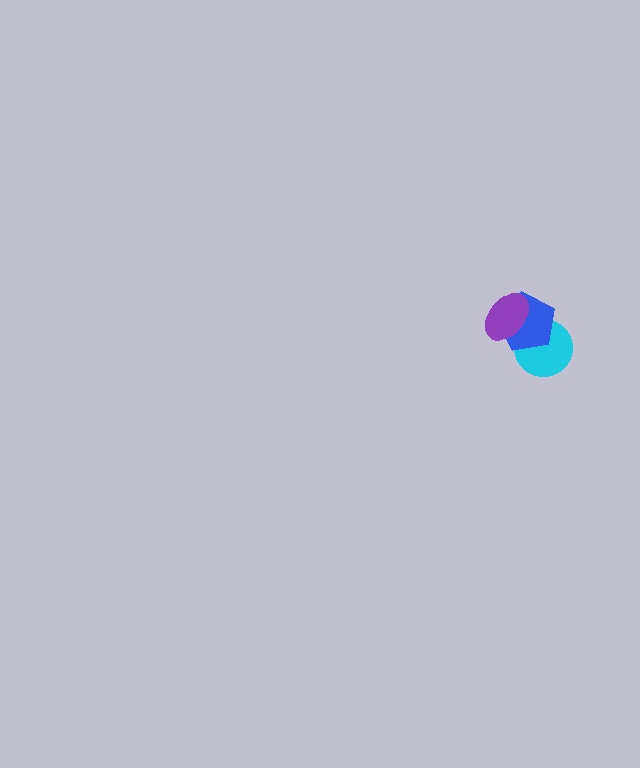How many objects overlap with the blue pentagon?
2 objects overlap with the blue pentagon.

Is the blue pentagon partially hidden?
Yes, it is partially covered by another shape.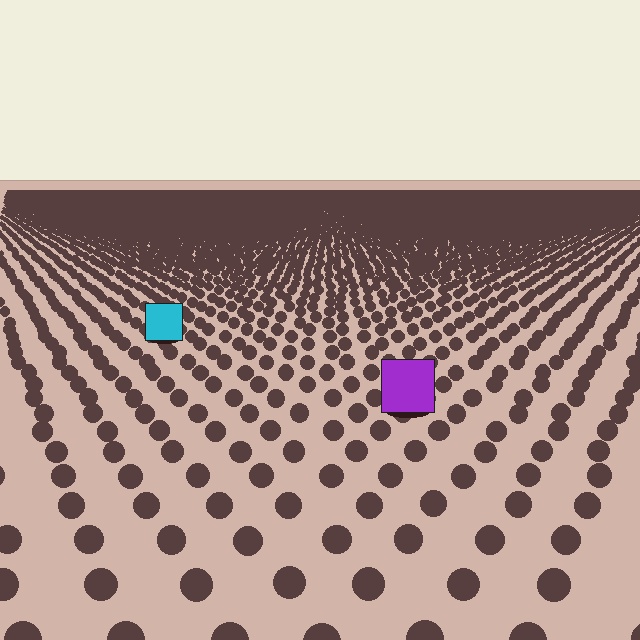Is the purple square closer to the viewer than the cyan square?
Yes. The purple square is closer — you can tell from the texture gradient: the ground texture is coarser near it.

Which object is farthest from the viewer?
The cyan square is farthest from the viewer. It appears smaller and the ground texture around it is denser.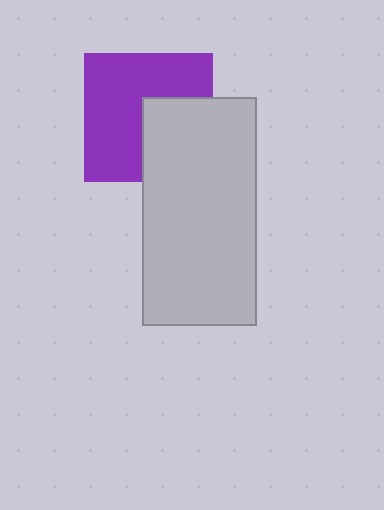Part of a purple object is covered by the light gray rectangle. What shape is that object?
It is a square.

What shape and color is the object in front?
The object in front is a light gray rectangle.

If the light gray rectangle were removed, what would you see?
You would see the complete purple square.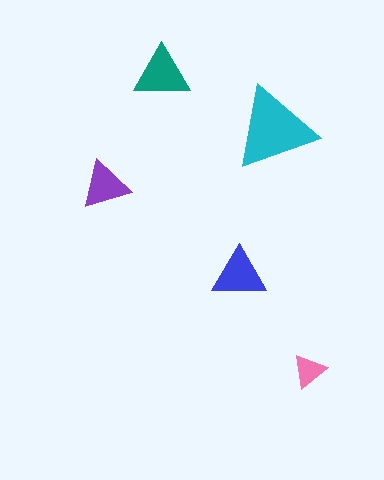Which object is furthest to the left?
The purple triangle is leftmost.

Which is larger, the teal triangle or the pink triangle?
The teal one.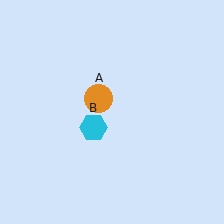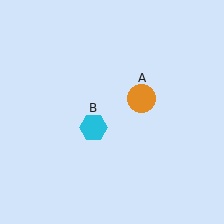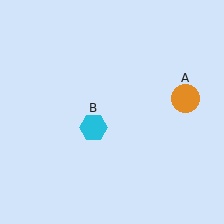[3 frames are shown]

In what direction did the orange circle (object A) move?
The orange circle (object A) moved right.